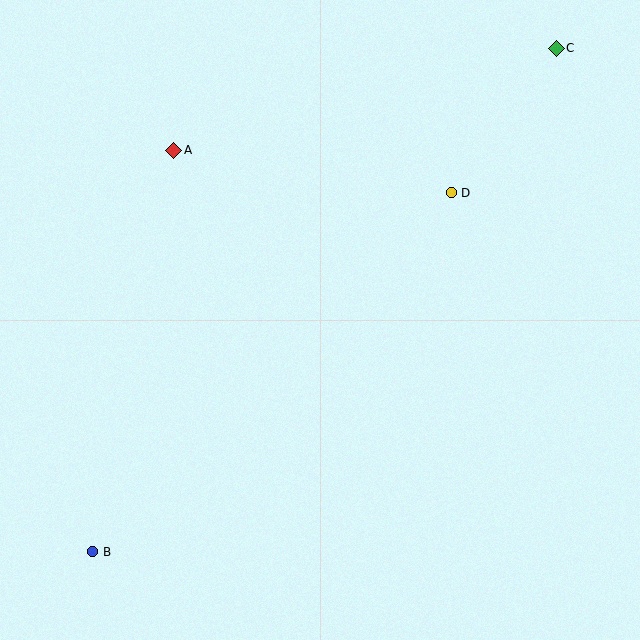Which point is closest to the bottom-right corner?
Point D is closest to the bottom-right corner.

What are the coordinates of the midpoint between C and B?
The midpoint between C and B is at (324, 300).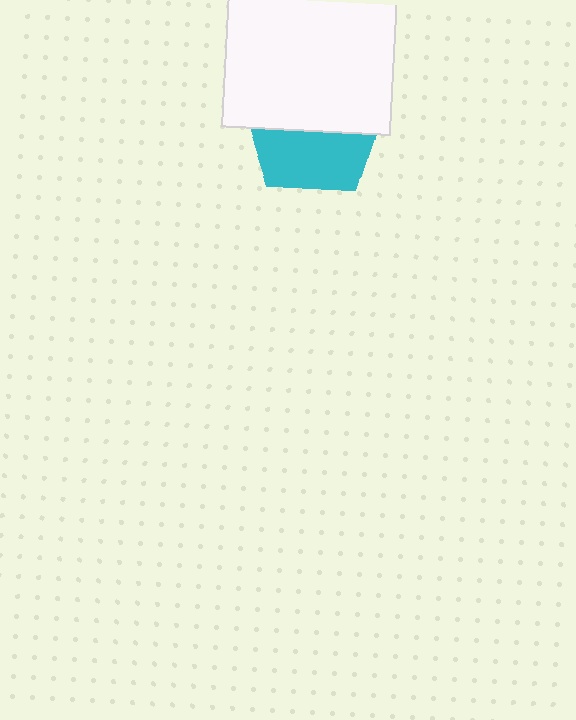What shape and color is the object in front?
The object in front is a white square.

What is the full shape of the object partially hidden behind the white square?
The partially hidden object is a cyan pentagon.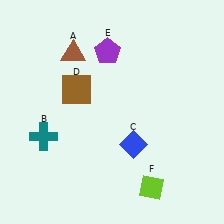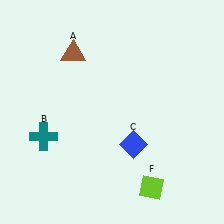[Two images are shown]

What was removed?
The brown square (D), the purple pentagon (E) were removed in Image 2.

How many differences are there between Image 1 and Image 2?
There are 2 differences between the two images.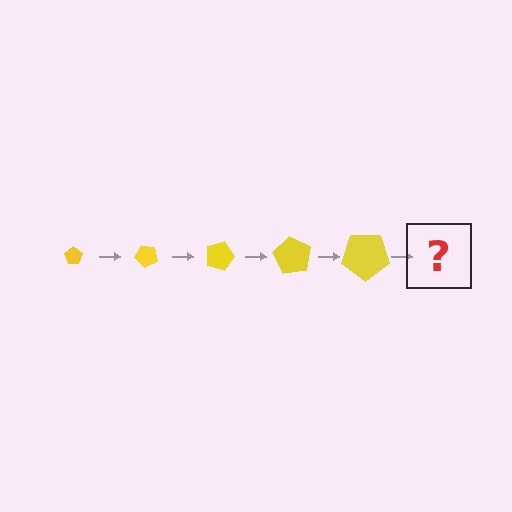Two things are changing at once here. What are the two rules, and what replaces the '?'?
The two rules are that the pentagon grows larger each step and it rotates 45 degrees each step. The '?' should be a pentagon, larger than the previous one and rotated 225 degrees from the start.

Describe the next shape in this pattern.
It should be a pentagon, larger than the previous one and rotated 225 degrees from the start.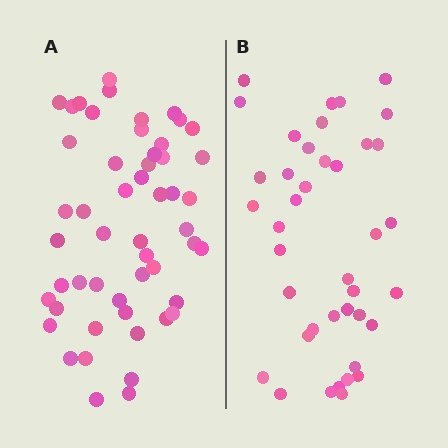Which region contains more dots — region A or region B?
Region A (the left region) has more dots.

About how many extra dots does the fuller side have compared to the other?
Region A has roughly 12 or so more dots than region B.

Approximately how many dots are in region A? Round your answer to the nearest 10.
About 50 dots. (The exact count is 52, which rounds to 50.)